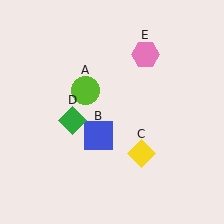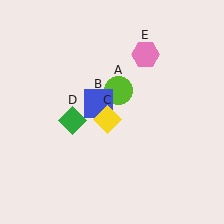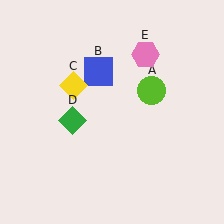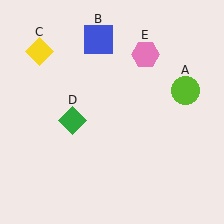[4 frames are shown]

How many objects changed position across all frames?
3 objects changed position: lime circle (object A), blue square (object B), yellow diamond (object C).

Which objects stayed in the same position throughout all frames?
Green diamond (object D) and pink hexagon (object E) remained stationary.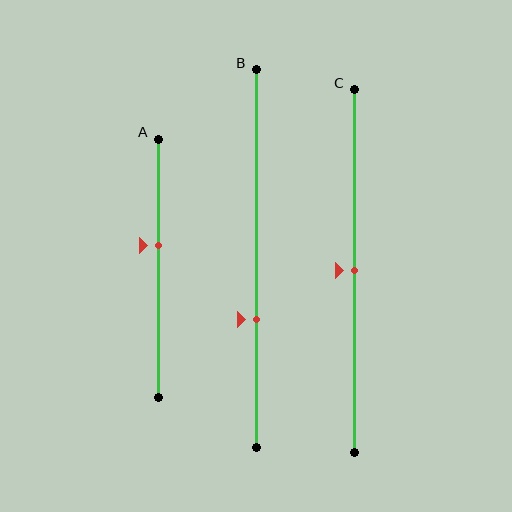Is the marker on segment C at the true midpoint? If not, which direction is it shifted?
Yes, the marker on segment C is at the true midpoint.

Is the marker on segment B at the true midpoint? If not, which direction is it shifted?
No, the marker on segment B is shifted downward by about 16% of the segment length.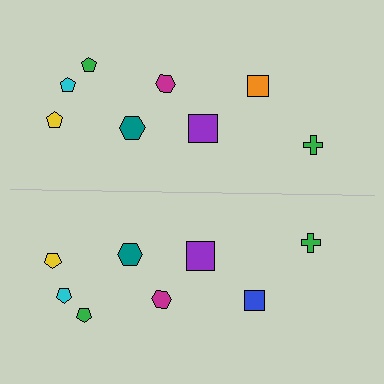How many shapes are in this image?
There are 16 shapes in this image.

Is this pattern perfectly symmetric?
No, the pattern is not perfectly symmetric. The blue square on the bottom side breaks the symmetry — its mirror counterpart is orange.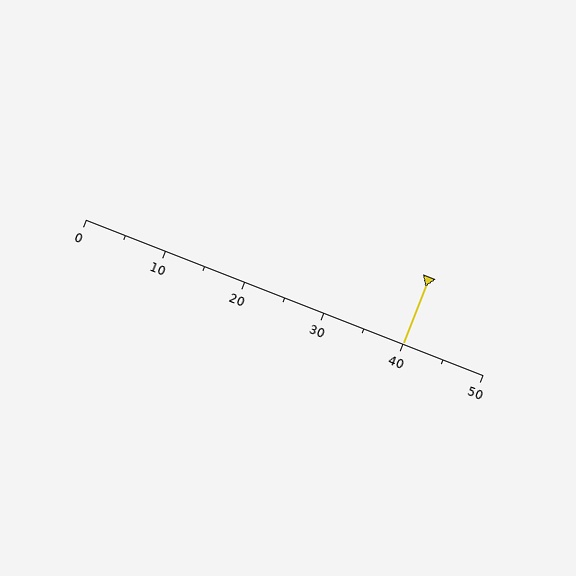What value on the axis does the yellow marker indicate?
The marker indicates approximately 40.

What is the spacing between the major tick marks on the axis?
The major ticks are spaced 10 apart.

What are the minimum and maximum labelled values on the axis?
The axis runs from 0 to 50.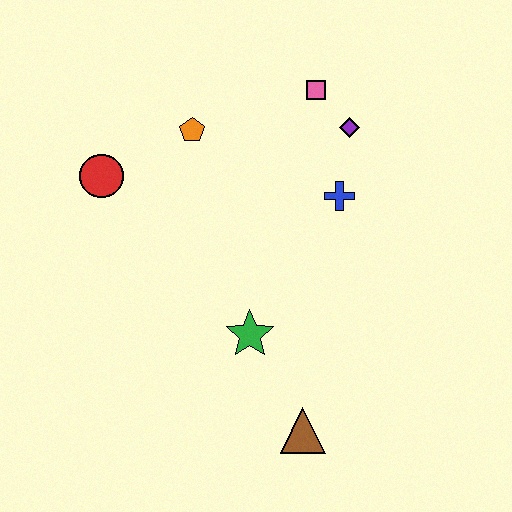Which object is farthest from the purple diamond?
The brown triangle is farthest from the purple diamond.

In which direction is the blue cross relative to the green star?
The blue cross is above the green star.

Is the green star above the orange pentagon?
No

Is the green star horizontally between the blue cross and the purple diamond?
No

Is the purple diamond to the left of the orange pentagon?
No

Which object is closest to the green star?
The brown triangle is closest to the green star.